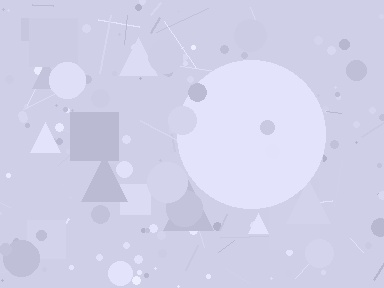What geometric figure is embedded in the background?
A circle is embedded in the background.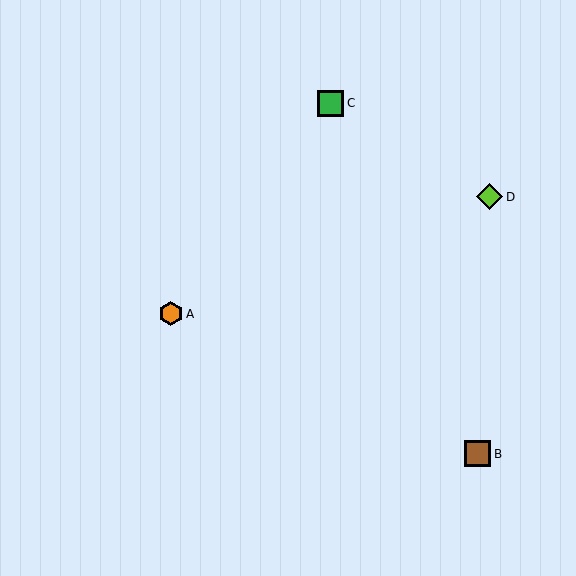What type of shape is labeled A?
Shape A is an orange hexagon.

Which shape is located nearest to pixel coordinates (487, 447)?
The brown square (labeled B) at (478, 454) is nearest to that location.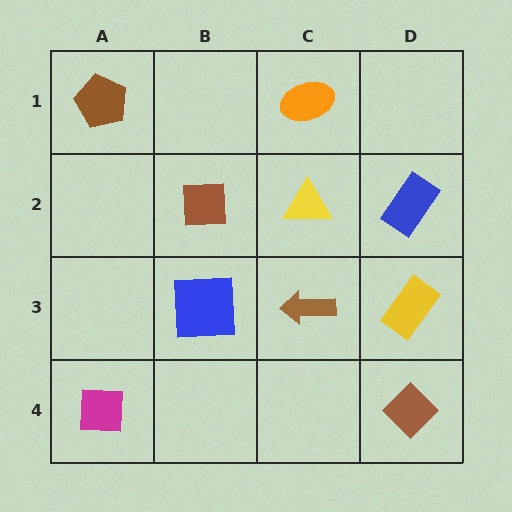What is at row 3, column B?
A blue square.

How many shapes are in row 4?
2 shapes.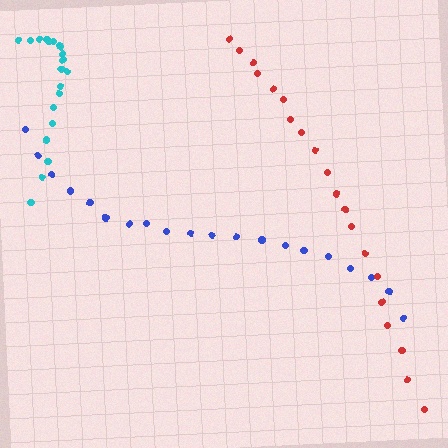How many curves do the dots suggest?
There are 3 distinct paths.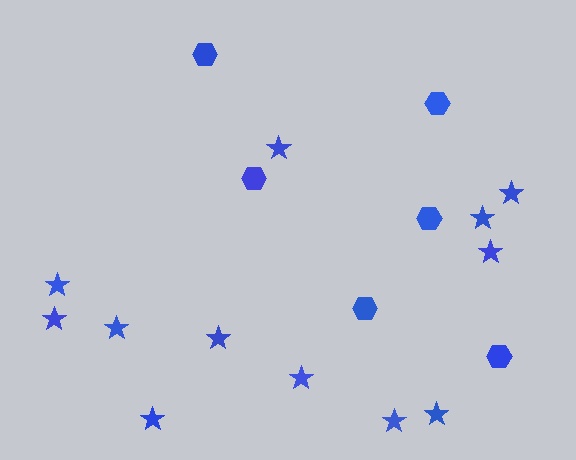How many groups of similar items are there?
There are 2 groups: one group of stars (12) and one group of hexagons (6).